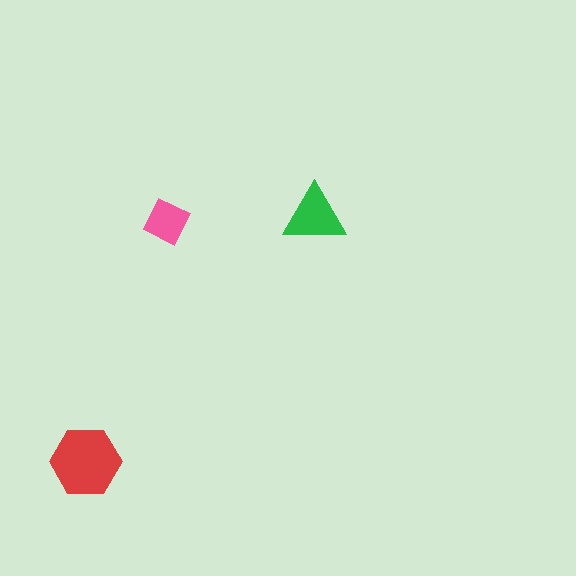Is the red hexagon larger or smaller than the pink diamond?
Larger.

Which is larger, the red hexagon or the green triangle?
The red hexagon.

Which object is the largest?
The red hexagon.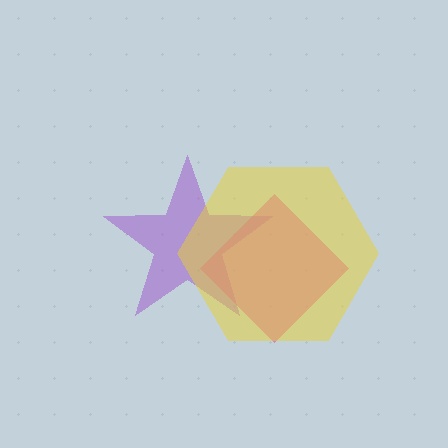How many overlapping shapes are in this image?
There are 3 overlapping shapes in the image.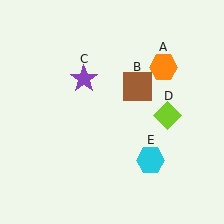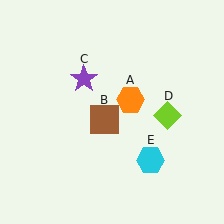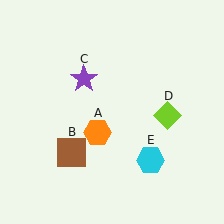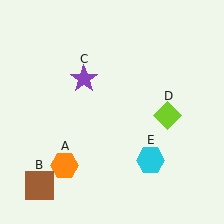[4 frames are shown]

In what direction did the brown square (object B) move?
The brown square (object B) moved down and to the left.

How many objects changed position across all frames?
2 objects changed position: orange hexagon (object A), brown square (object B).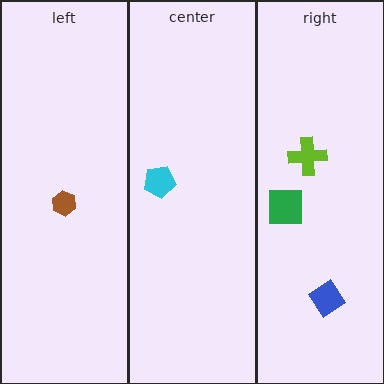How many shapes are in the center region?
1.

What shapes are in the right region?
The lime cross, the blue diamond, the green square.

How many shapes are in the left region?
1.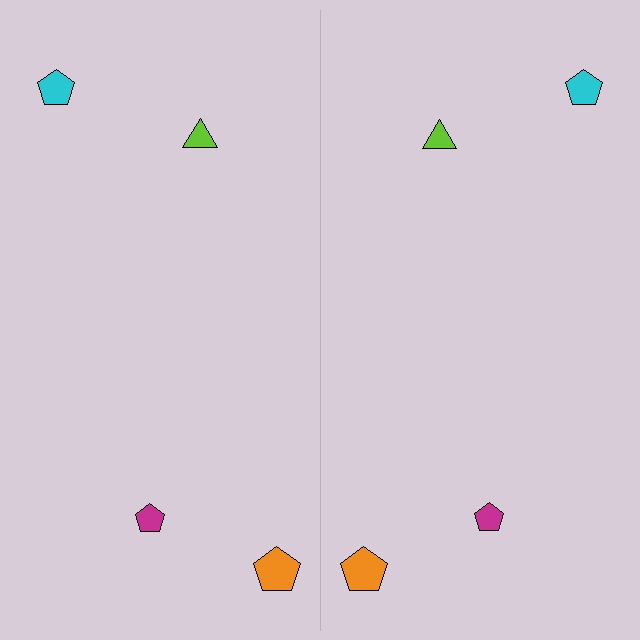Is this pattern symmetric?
Yes, this pattern has bilateral (reflection) symmetry.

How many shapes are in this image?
There are 8 shapes in this image.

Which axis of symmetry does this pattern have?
The pattern has a vertical axis of symmetry running through the center of the image.